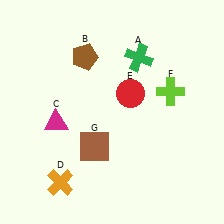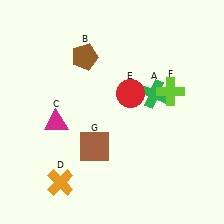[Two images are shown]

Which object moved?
The green cross (A) moved down.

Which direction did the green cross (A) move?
The green cross (A) moved down.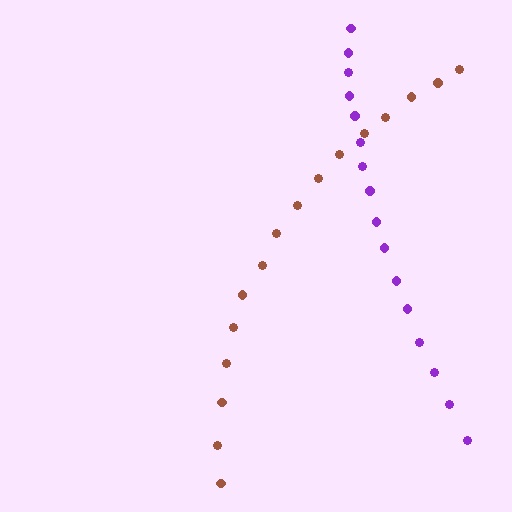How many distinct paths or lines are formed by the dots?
There are 2 distinct paths.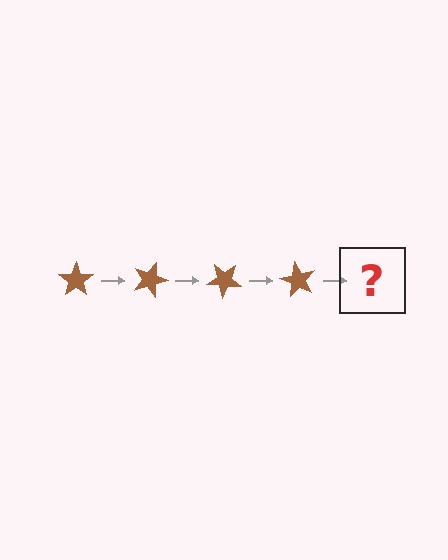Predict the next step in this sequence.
The next step is a brown star rotated 80 degrees.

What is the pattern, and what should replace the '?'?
The pattern is that the star rotates 20 degrees each step. The '?' should be a brown star rotated 80 degrees.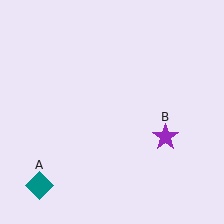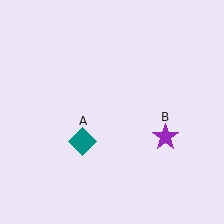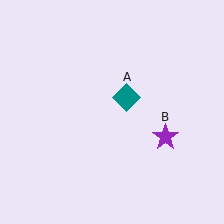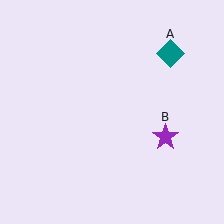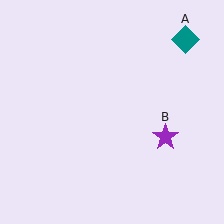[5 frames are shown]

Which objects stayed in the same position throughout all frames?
Purple star (object B) remained stationary.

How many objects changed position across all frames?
1 object changed position: teal diamond (object A).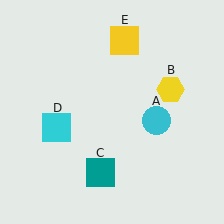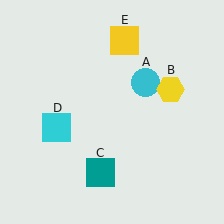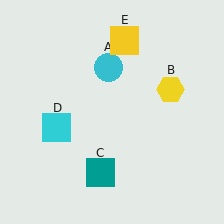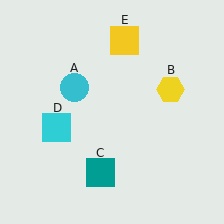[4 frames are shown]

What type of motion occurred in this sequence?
The cyan circle (object A) rotated counterclockwise around the center of the scene.